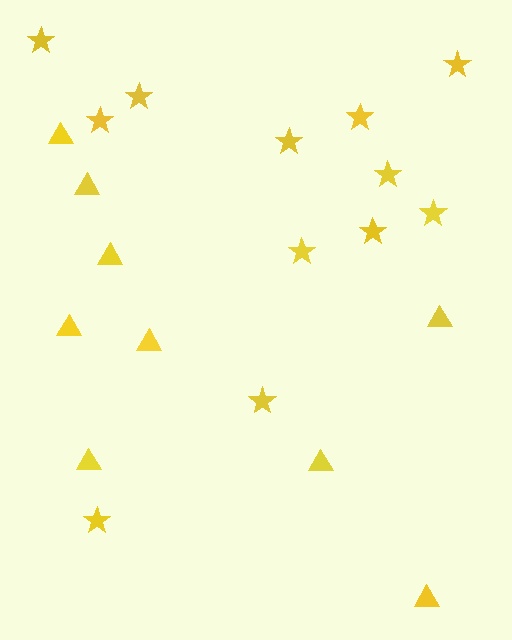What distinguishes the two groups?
There are 2 groups: one group of triangles (9) and one group of stars (12).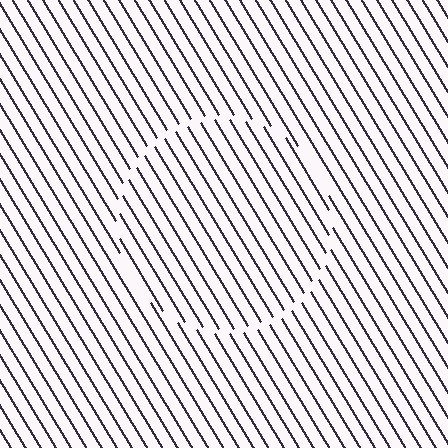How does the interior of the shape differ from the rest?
The interior of the shape contains the same grating, shifted by half a period — the contour is defined by the phase discontinuity where line-ends from the inner and outer gratings abut.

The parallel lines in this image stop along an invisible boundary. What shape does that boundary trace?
An illusory circle. The interior of the shape contains the same grating, shifted by half a period — the contour is defined by the phase discontinuity where line-ends from the inner and outer gratings abut.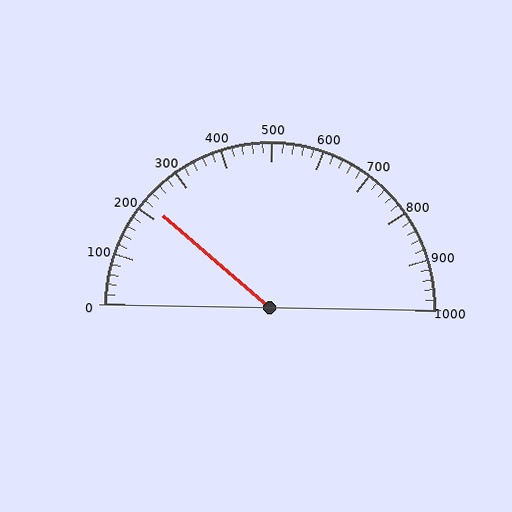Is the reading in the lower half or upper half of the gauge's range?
The reading is in the lower half of the range (0 to 1000).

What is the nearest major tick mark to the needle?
The nearest major tick mark is 200.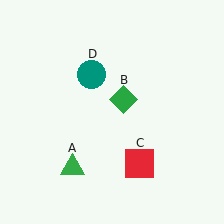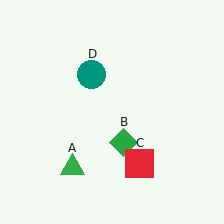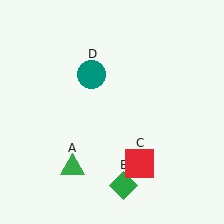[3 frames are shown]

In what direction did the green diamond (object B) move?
The green diamond (object B) moved down.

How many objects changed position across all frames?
1 object changed position: green diamond (object B).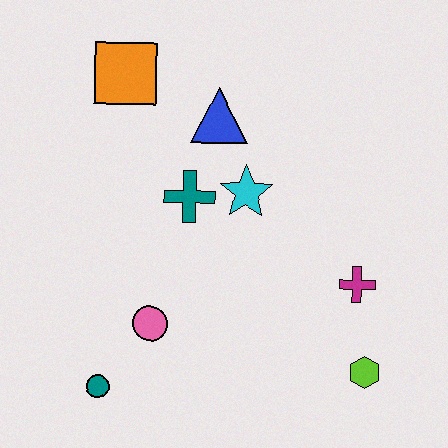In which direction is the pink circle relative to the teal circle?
The pink circle is above the teal circle.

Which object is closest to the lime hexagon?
The magenta cross is closest to the lime hexagon.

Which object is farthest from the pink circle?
The orange square is farthest from the pink circle.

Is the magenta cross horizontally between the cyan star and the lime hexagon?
Yes